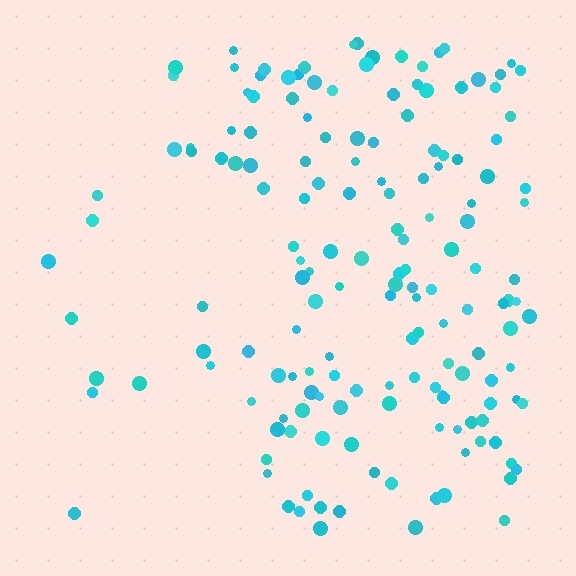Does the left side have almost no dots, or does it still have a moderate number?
Still a moderate number, just noticeably fewer than the right.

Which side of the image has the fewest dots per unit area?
The left.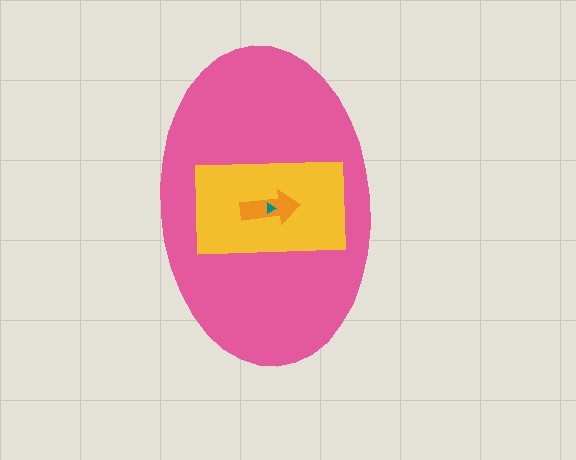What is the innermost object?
The teal triangle.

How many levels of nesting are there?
4.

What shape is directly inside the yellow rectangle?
The orange arrow.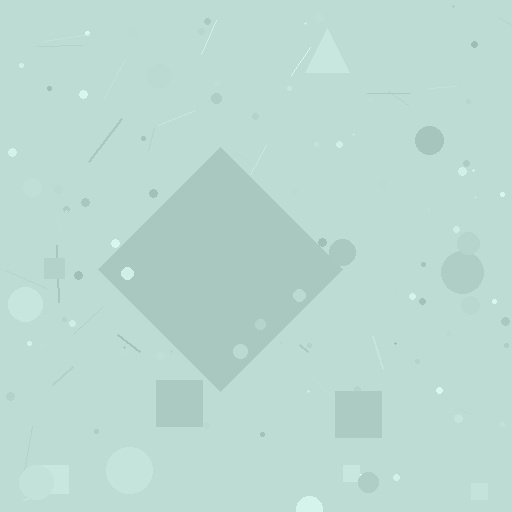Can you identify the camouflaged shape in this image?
The camouflaged shape is a diamond.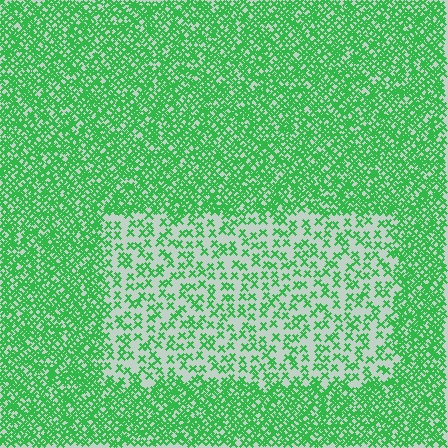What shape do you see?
I see a rectangle.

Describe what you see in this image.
The image contains small green elements arranged at two different densities. A rectangle-shaped region is visible where the elements are less densely packed than the surrounding area.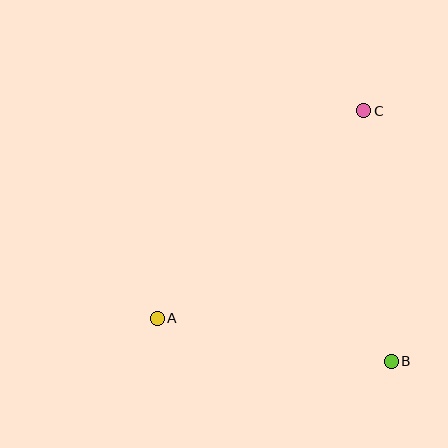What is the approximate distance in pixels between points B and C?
The distance between B and C is approximately 252 pixels.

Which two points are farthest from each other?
Points A and C are farthest from each other.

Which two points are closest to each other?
Points A and B are closest to each other.